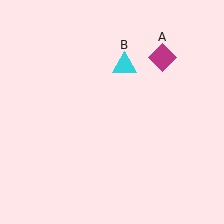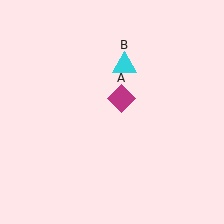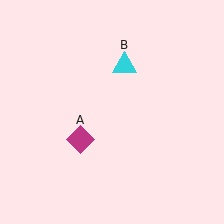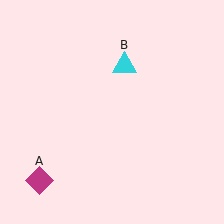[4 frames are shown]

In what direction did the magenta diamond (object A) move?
The magenta diamond (object A) moved down and to the left.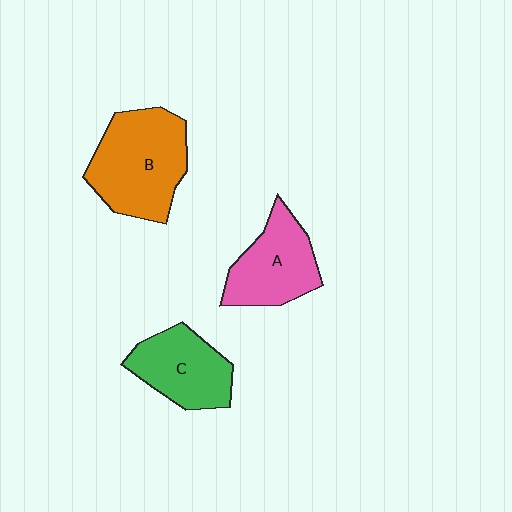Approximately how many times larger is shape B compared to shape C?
Approximately 1.4 times.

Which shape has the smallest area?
Shape C (green).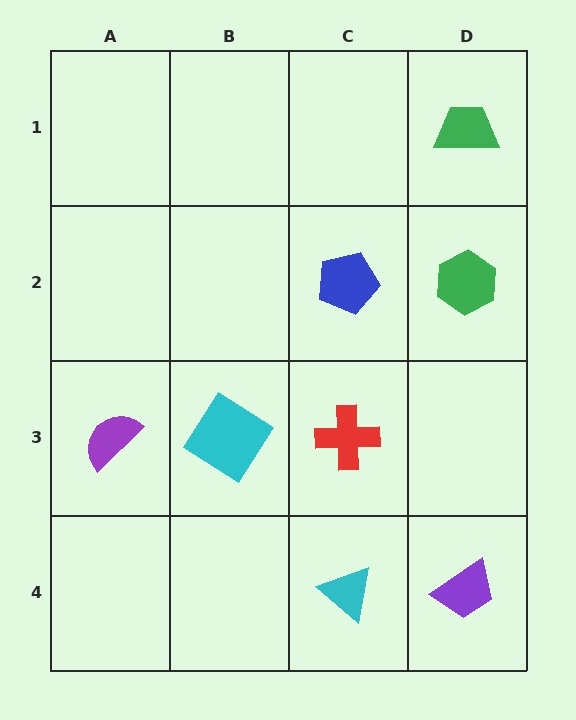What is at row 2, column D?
A green hexagon.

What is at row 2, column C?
A blue pentagon.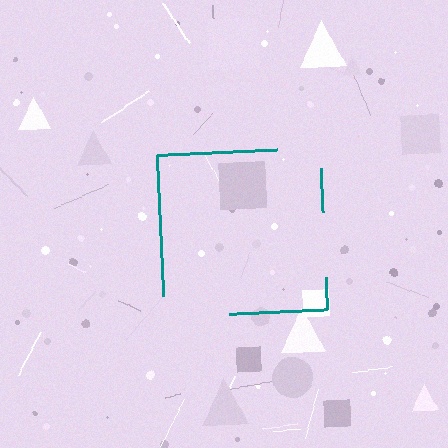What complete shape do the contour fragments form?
The contour fragments form a square.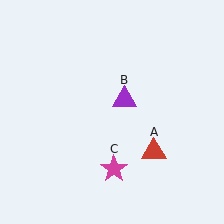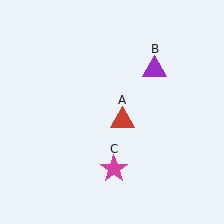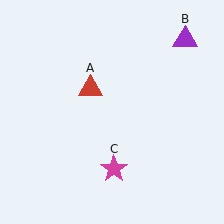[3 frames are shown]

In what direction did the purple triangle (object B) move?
The purple triangle (object B) moved up and to the right.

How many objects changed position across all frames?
2 objects changed position: red triangle (object A), purple triangle (object B).